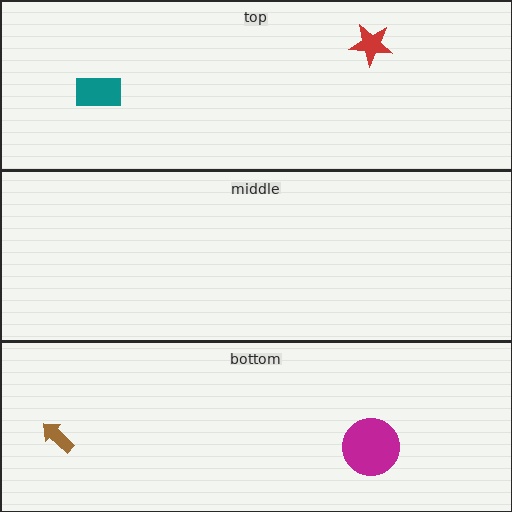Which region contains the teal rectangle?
The top region.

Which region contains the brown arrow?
The bottom region.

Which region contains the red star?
The top region.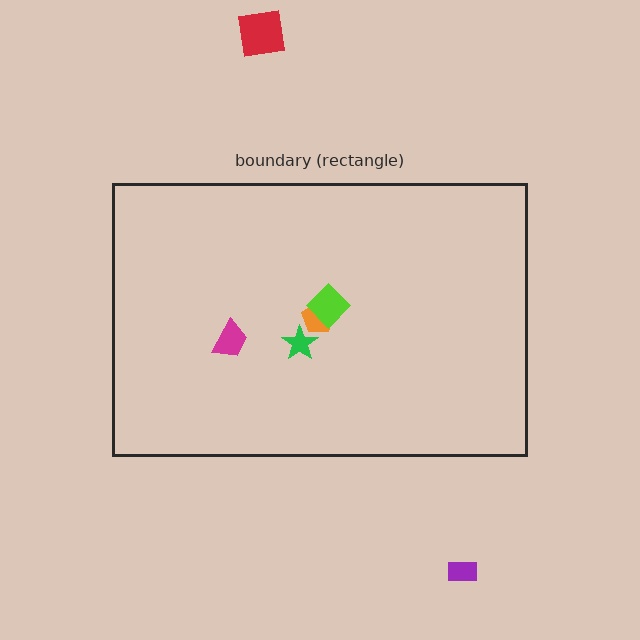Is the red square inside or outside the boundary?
Outside.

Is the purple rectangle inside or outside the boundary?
Outside.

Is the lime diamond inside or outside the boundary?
Inside.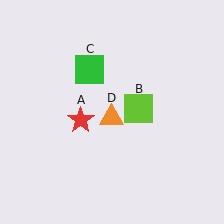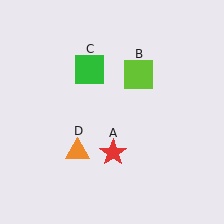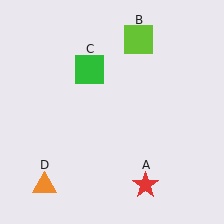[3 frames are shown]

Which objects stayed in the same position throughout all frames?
Green square (object C) remained stationary.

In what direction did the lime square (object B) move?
The lime square (object B) moved up.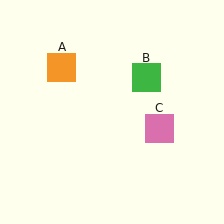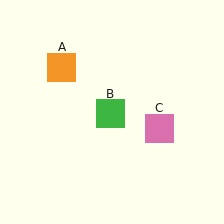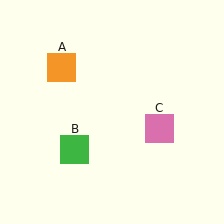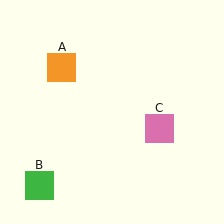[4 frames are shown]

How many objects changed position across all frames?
1 object changed position: green square (object B).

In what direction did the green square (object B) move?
The green square (object B) moved down and to the left.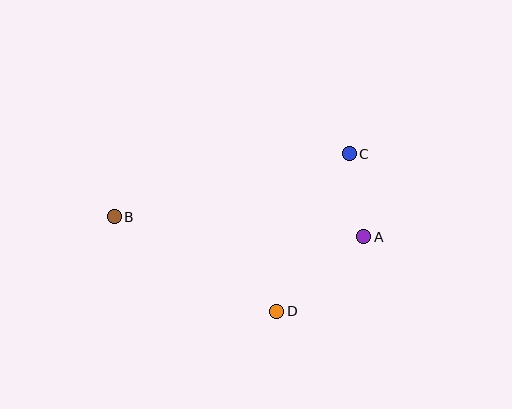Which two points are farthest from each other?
Points A and B are farthest from each other.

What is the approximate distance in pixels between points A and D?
The distance between A and D is approximately 114 pixels.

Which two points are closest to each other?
Points A and C are closest to each other.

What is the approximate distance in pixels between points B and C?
The distance between B and C is approximately 243 pixels.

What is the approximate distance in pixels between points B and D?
The distance between B and D is approximately 188 pixels.